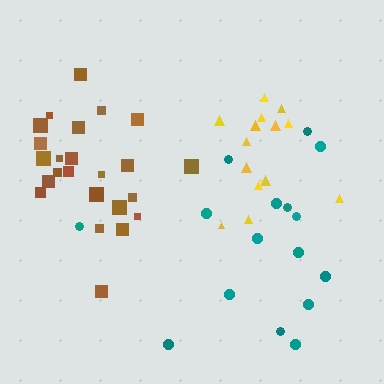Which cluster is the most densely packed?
Brown.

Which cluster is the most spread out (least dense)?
Teal.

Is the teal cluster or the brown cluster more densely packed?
Brown.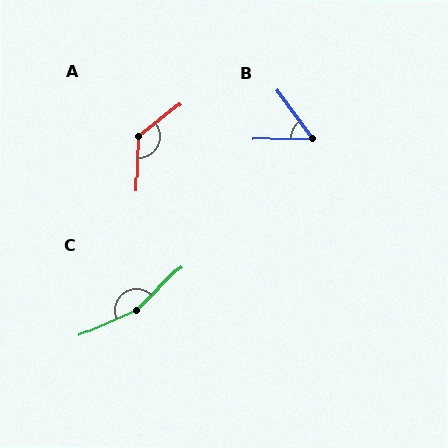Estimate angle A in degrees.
Approximately 129 degrees.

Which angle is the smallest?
B, at approximately 55 degrees.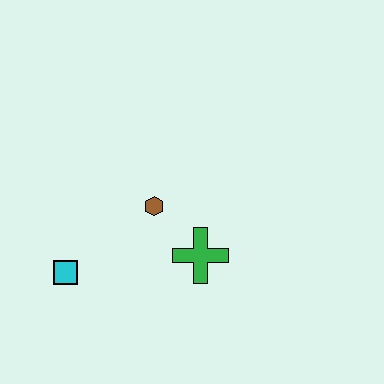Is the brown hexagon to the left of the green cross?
Yes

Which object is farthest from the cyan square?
The green cross is farthest from the cyan square.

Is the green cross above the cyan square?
Yes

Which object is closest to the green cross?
The brown hexagon is closest to the green cross.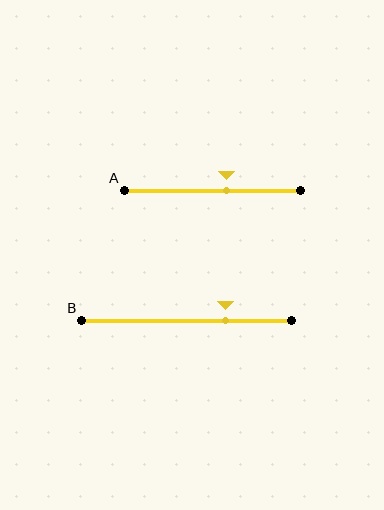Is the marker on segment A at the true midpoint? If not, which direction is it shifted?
No, the marker on segment A is shifted to the right by about 8% of the segment length.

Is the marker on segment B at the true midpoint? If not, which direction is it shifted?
No, the marker on segment B is shifted to the right by about 19% of the segment length.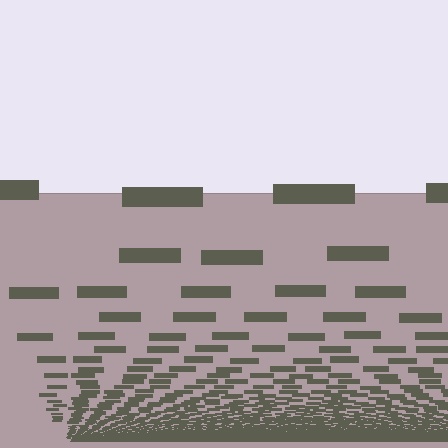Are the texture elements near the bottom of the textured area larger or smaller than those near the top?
Smaller. The gradient is inverted — elements near the bottom are smaller and denser.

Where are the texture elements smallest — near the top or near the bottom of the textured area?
Near the bottom.